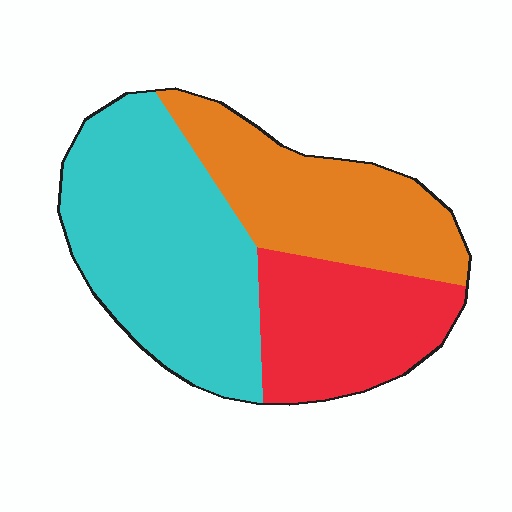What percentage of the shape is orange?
Orange covers roughly 30% of the shape.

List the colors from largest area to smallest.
From largest to smallest: cyan, orange, red.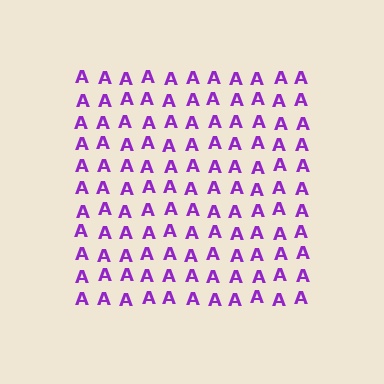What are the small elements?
The small elements are letter A's.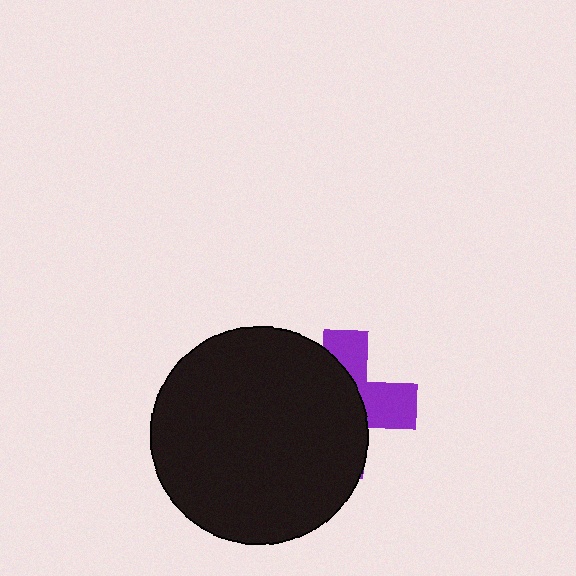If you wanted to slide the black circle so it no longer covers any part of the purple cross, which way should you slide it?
Slide it left — that is the most direct way to separate the two shapes.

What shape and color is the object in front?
The object in front is a black circle.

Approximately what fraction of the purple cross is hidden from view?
Roughly 63% of the purple cross is hidden behind the black circle.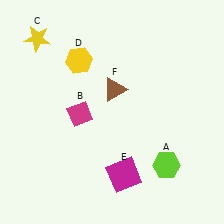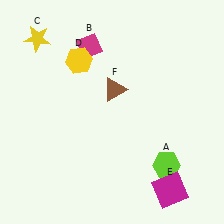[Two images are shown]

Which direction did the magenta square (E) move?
The magenta square (E) moved right.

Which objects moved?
The objects that moved are: the magenta diamond (B), the magenta square (E).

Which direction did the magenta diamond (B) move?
The magenta diamond (B) moved up.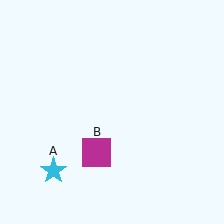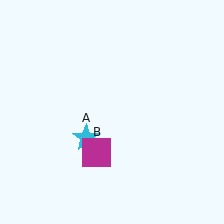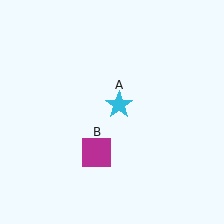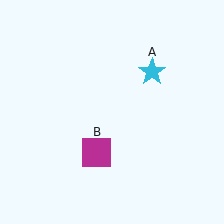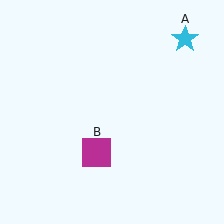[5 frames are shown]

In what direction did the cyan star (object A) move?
The cyan star (object A) moved up and to the right.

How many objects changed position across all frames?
1 object changed position: cyan star (object A).